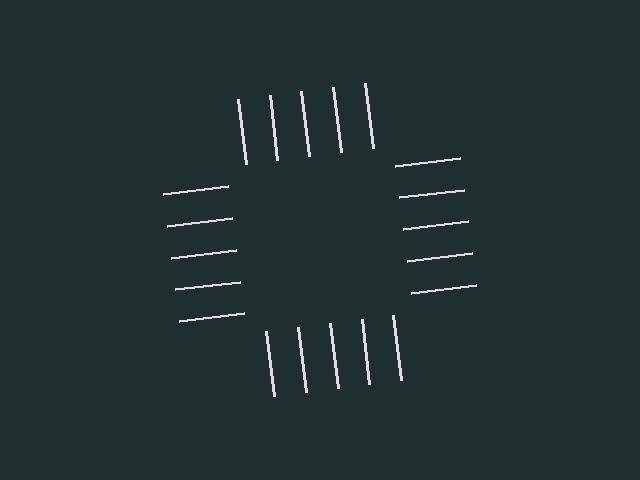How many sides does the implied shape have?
4 sides — the line-ends trace a square.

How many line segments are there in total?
20 — 5 along each of the 4 edges.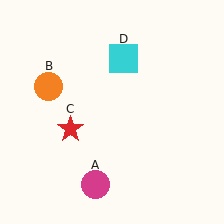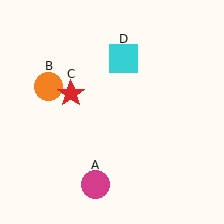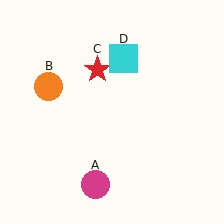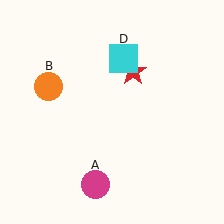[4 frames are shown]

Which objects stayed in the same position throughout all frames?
Magenta circle (object A) and orange circle (object B) and cyan square (object D) remained stationary.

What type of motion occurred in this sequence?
The red star (object C) rotated clockwise around the center of the scene.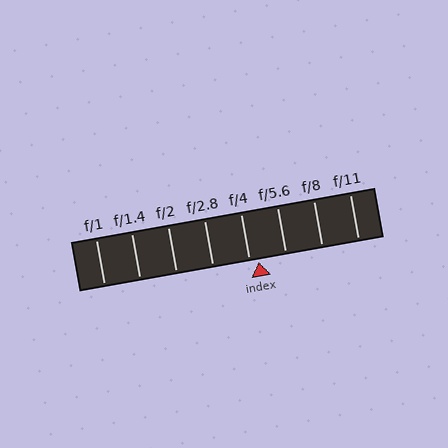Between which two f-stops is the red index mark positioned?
The index mark is between f/4 and f/5.6.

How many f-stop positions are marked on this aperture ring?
There are 8 f-stop positions marked.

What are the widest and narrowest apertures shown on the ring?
The widest aperture shown is f/1 and the narrowest is f/11.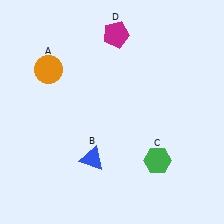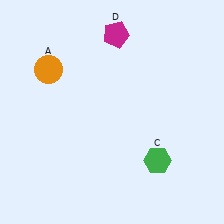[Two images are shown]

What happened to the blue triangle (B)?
The blue triangle (B) was removed in Image 2. It was in the bottom-left area of Image 1.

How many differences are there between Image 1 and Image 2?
There is 1 difference between the two images.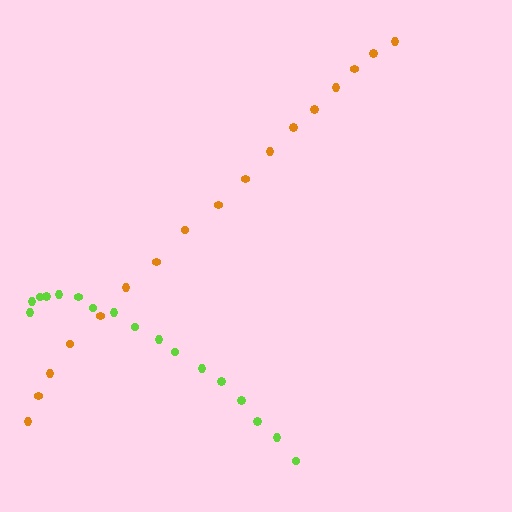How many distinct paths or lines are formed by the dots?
There are 2 distinct paths.